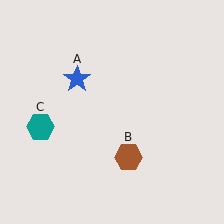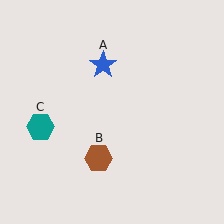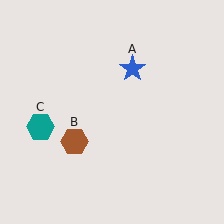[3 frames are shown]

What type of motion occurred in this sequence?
The blue star (object A), brown hexagon (object B) rotated clockwise around the center of the scene.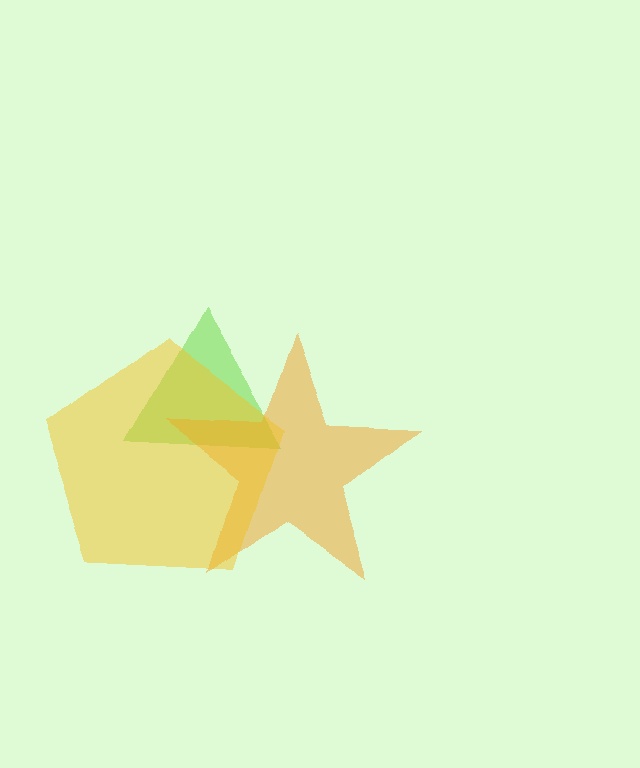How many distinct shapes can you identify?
There are 3 distinct shapes: a lime triangle, an orange star, a yellow pentagon.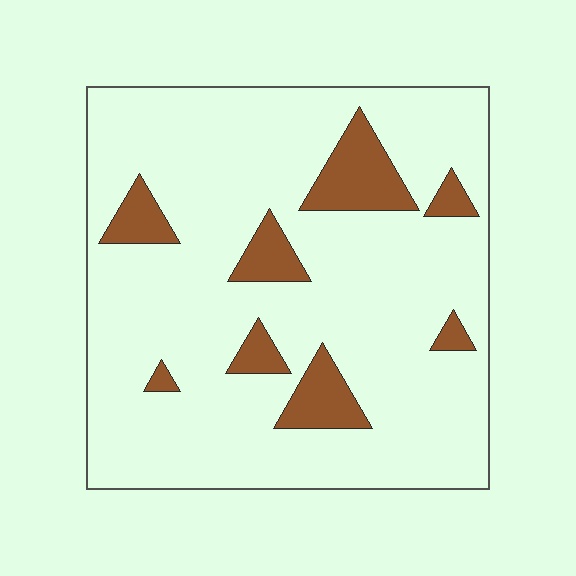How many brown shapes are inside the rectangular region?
8.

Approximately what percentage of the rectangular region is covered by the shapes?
Approximately 15%.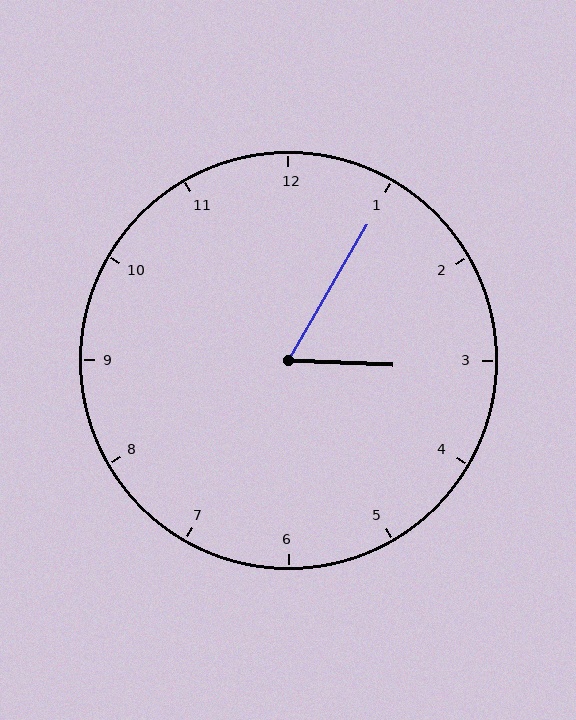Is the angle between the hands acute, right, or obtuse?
It is acute.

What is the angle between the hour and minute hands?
Approximately 62 degrees.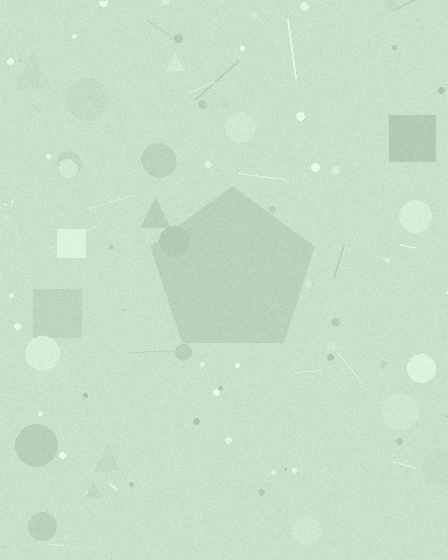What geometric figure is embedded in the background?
A pentagon is embedded in the background.